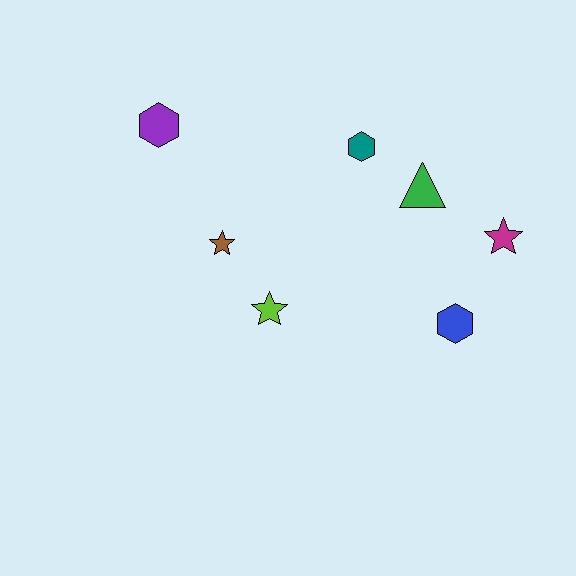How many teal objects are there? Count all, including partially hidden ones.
There is 1 teal object.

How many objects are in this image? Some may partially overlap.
There are 7 objects.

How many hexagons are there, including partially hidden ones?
There are 3 hexagons.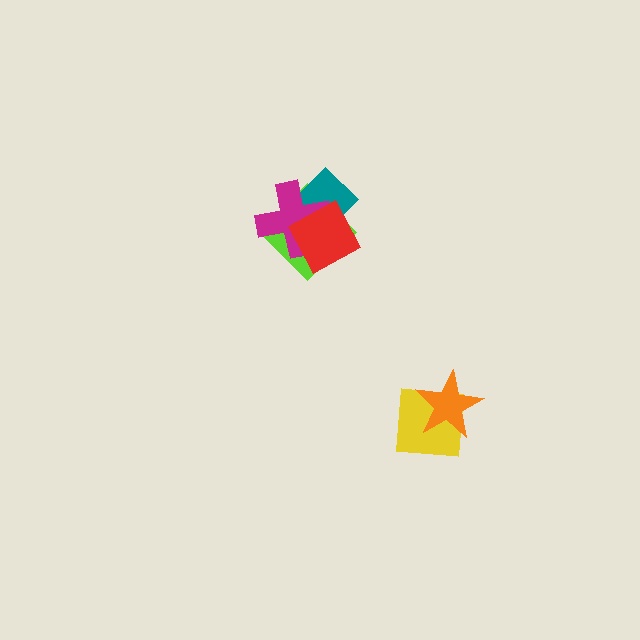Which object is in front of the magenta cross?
The red diamond is in front of the magenta cross.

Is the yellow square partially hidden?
Yes, it is partially covered by another shape.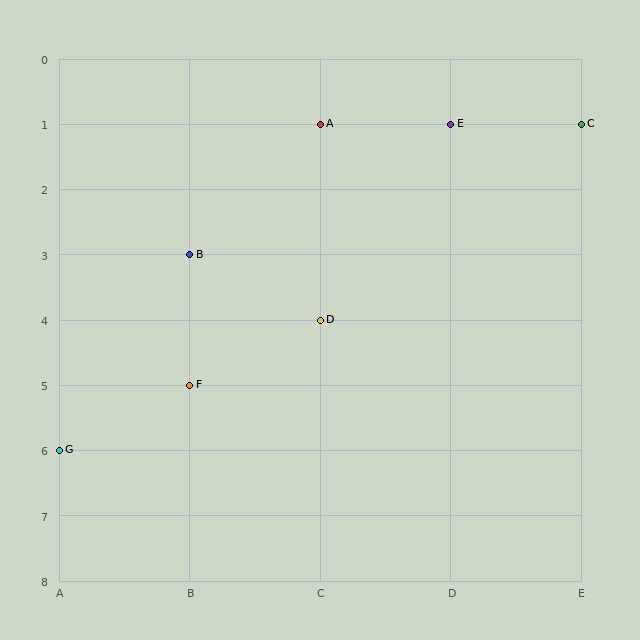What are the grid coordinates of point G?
Point G is at grid coordinates (A, 6).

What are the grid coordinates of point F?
Point F is at grid coordinates (B, 5).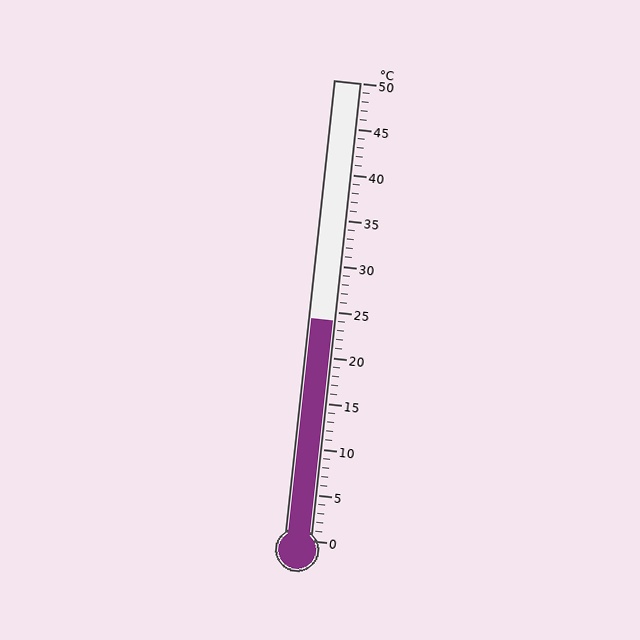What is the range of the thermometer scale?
The thermometer scale ranges from 0°C to 50°C.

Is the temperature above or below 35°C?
The temperature is below 35°C.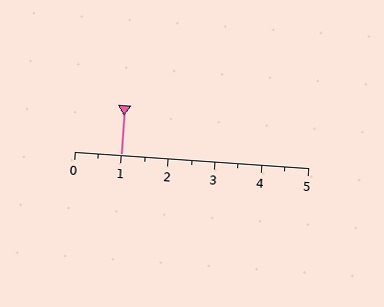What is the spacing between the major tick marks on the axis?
The major ticks are spaced 1 apart.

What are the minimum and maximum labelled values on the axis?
The axis runs from 0 to 5.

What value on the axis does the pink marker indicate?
The marker indicates approximately 1.